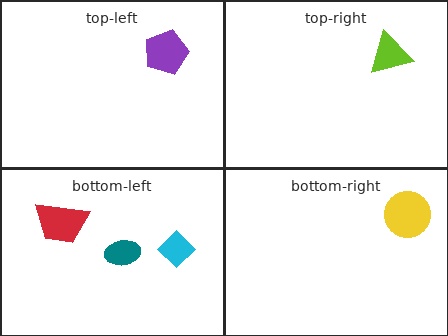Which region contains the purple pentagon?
The top-left region.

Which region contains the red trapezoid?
The bottom-left region.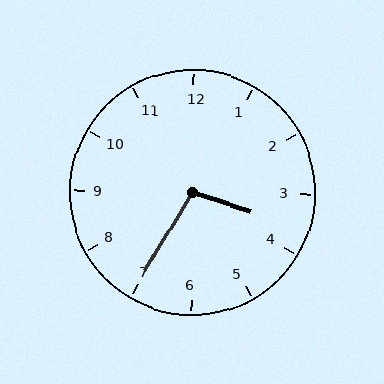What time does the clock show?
3:35.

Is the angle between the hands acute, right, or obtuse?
It is obtuse.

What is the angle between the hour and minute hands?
Approximately 102 degrees.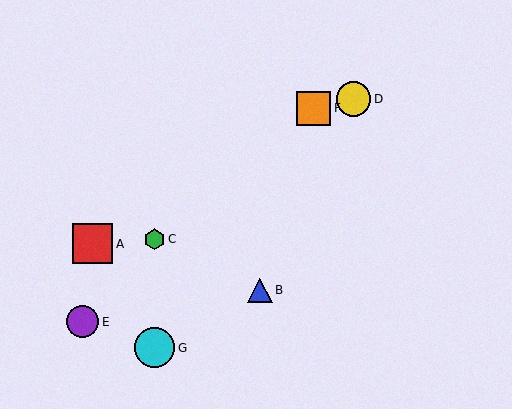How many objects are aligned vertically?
2 objects (C, G) are aligned vertically.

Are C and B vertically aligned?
No, C is at x≈155 and B is at x≈260.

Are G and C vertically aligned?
Yes, both are at x≈155.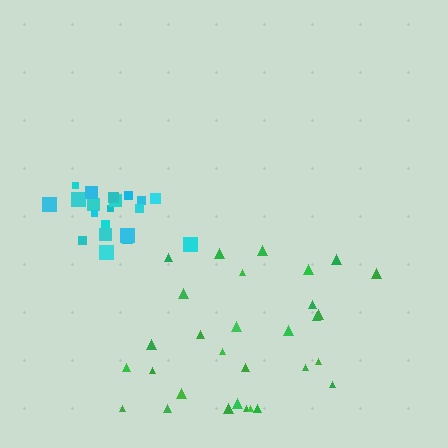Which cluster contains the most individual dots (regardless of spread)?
Green (30).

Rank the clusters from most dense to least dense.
cyan, green.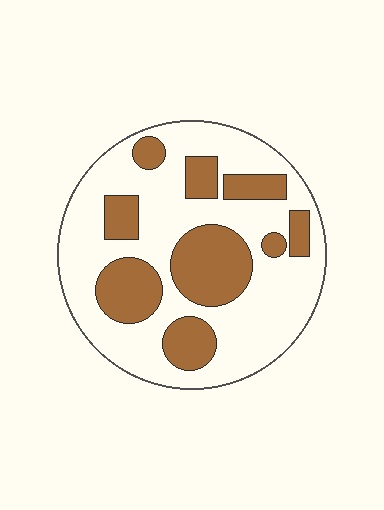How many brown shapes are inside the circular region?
9.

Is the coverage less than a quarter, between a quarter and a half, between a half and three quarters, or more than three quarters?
Between a quarter and a half.